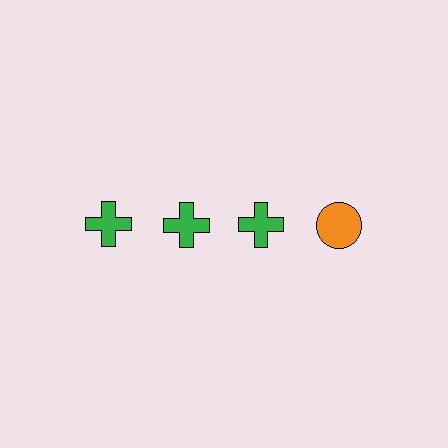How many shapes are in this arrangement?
There are 4 shapes arranged in a grid pattern.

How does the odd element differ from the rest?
It differs in both color (orange instead of green) and shape (circle instead of cross).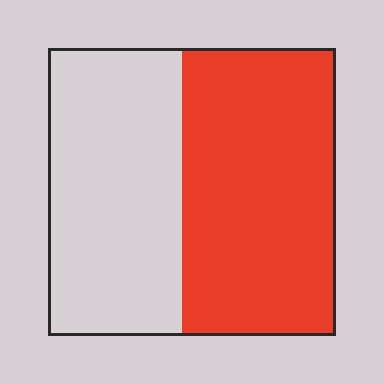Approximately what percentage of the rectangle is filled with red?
Approximately 55%.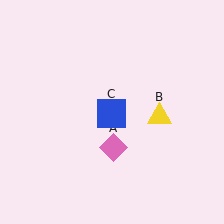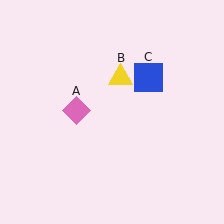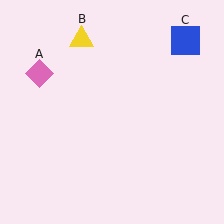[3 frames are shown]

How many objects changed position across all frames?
3 objects changed position: pink diamond (object A), yellow triangle (object B), blue square (object C).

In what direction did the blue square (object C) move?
The blue square (object C) moved up and to the right.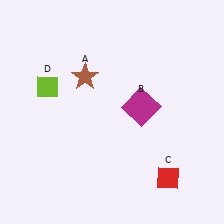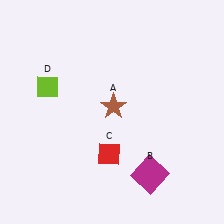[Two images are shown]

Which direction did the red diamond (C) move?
The red diamond (C) moved left.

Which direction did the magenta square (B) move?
The magenta square (B) moved down.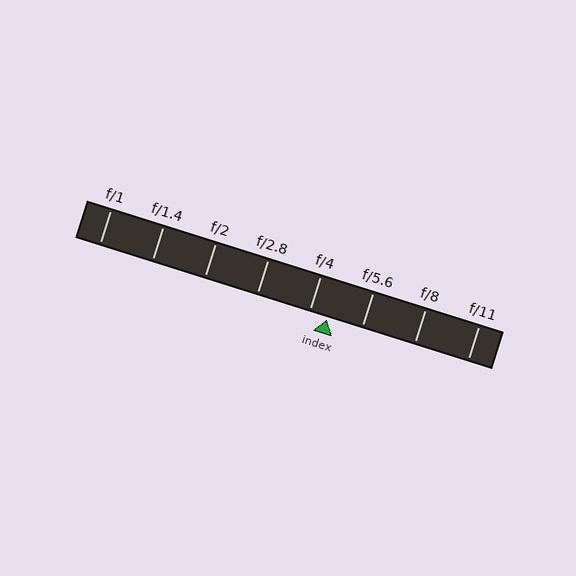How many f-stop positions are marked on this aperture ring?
There are 8 f-stop positions marked.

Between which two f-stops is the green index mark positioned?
The index mark is between f/4 and f/5.6.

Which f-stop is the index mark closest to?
The index mark is closest to f/4.